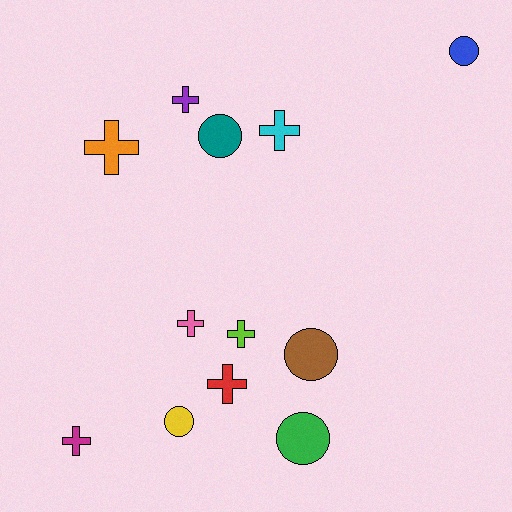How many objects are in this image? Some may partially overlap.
There are 12 objects.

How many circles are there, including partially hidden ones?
There are 5 circles.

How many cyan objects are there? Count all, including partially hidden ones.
There is 1 cyan object.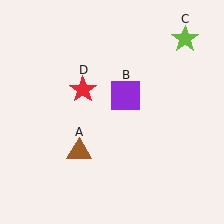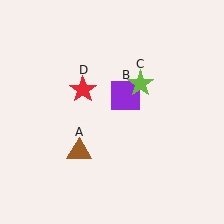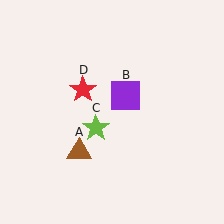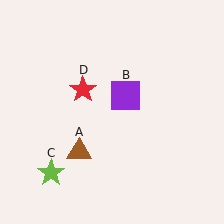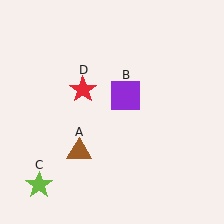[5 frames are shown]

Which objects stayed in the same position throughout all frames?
Brown triangle (object A) and purple square (object B) and red star (object D) remained stationary.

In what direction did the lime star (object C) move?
The lime star (object C) moved down and to the left.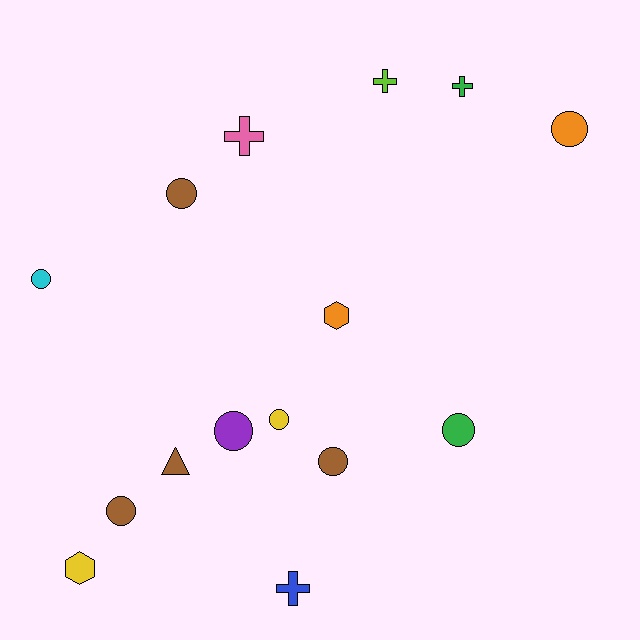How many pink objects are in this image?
There is 1 pink object.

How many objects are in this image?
There are 15 objects.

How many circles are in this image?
There are 8 circles.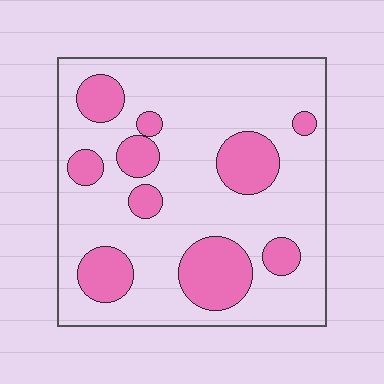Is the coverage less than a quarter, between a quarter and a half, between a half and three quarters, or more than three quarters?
Less than a quarter.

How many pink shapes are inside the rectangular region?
10.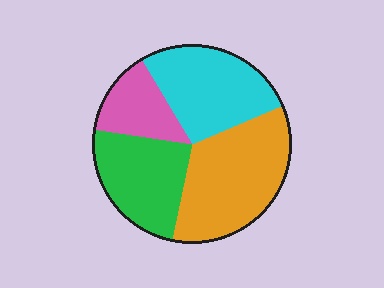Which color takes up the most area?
Orange, at roughly 35%.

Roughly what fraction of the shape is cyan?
Cyan covers roughly 25% of the shape.